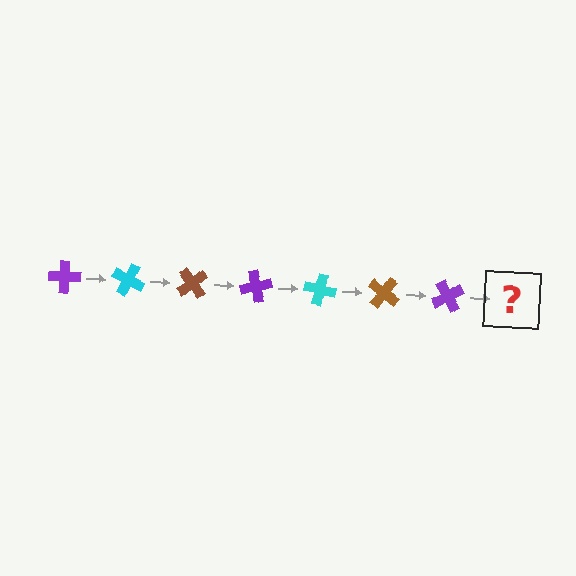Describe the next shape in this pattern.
It should be a cyan cross, rotated 175 degrees from the start.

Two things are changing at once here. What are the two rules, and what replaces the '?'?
The two rules are that it rotates 25 degrees each step and the color cycles through purple, cyan, and brown. The '?' should be a cyan cross, rotated 175 degrees from the start.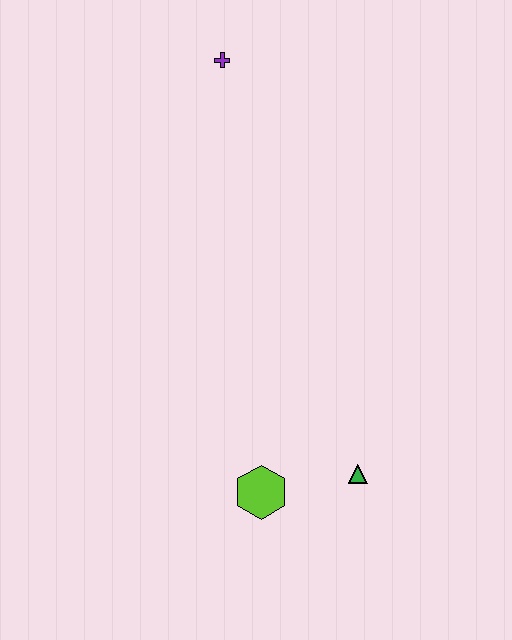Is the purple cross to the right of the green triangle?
No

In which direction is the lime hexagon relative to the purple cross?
The lime hexagon is below the purple cross.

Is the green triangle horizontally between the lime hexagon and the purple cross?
No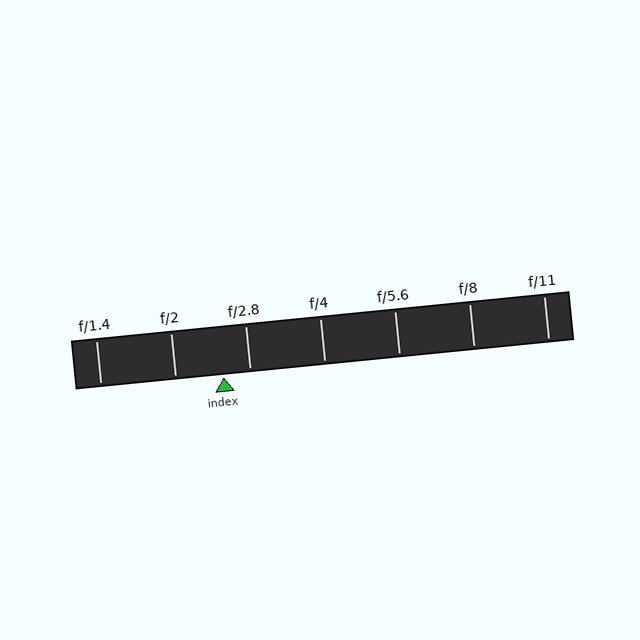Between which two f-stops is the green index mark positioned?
The index mark is between f/2 and f/2.8.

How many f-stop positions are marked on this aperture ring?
There are 7 f-stop positions marked.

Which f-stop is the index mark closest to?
The index mark is closest to f/2.8.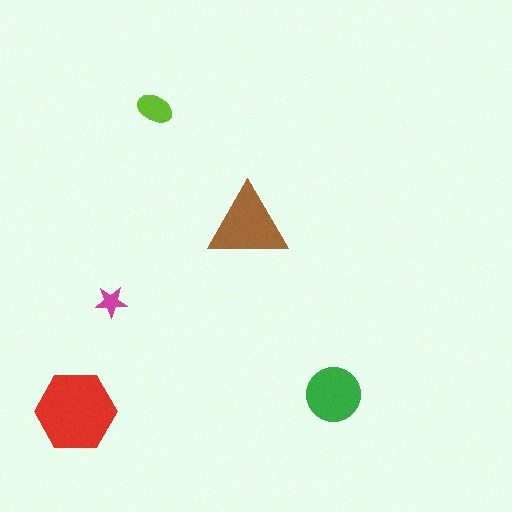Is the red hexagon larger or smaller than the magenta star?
Larger.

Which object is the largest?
The red hexagon.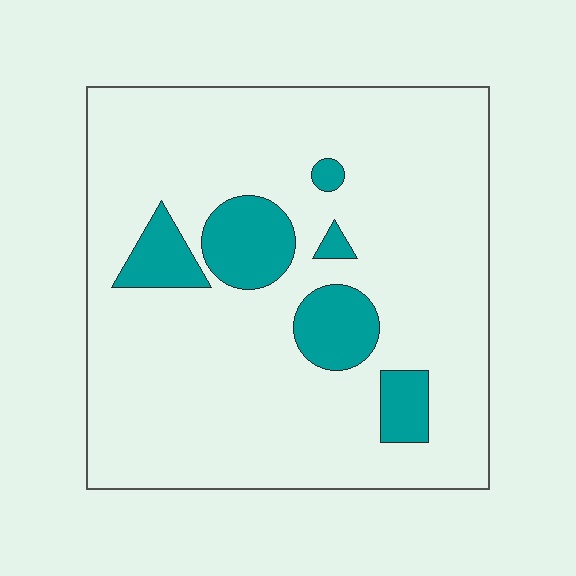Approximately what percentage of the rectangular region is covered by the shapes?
Approximately 15%.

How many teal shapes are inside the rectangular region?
6.